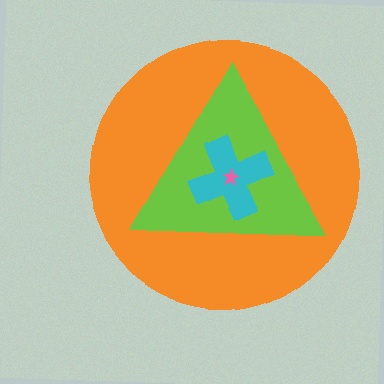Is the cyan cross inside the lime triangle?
Yes.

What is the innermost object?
The pink star.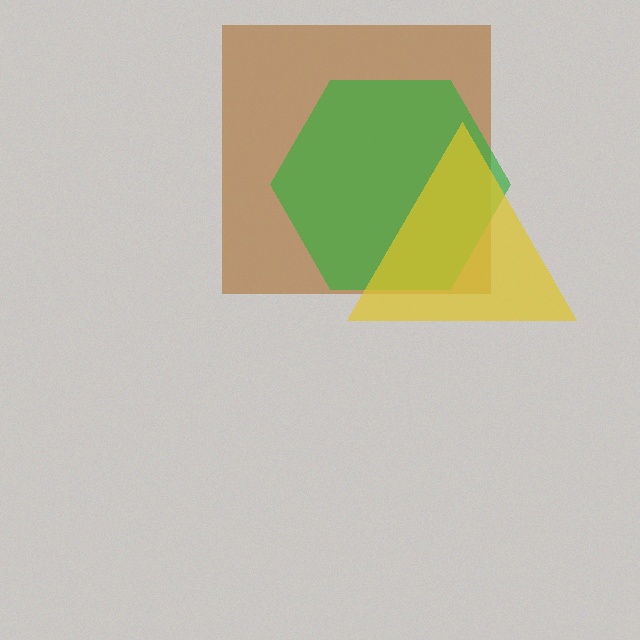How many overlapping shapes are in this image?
There are 3 overlapping shapes in the image.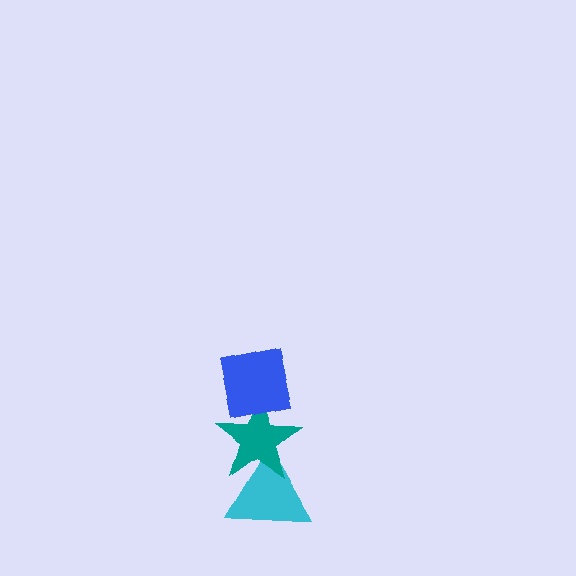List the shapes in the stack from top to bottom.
From top to bottom: the blue square, the teal star, the cyan triangle.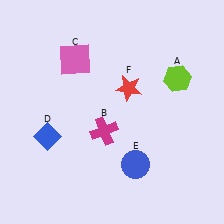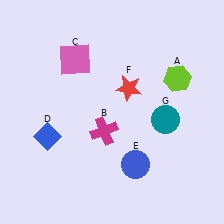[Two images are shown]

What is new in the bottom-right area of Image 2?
A teal circle (G) was added in the bottom-right area of Image 2.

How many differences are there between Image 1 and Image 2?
There is 1 difference between the two images.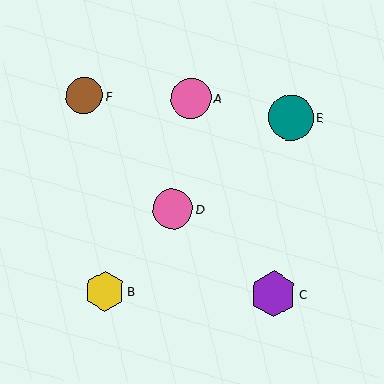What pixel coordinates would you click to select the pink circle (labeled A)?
Click at (191, 98) to select the pink circle A.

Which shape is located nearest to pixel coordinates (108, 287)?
The yellow hexagon (labeled B) at (105, 291) is nearest to that location.